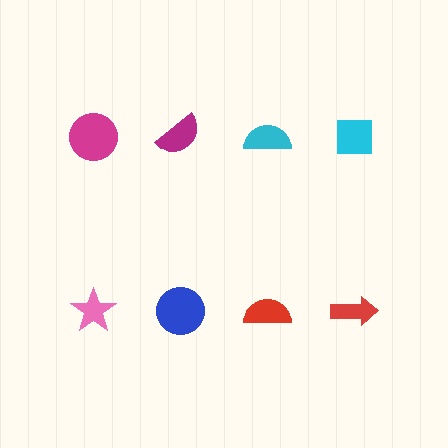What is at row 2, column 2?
A blue circle.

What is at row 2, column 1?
A pink star.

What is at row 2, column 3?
A red semicircle.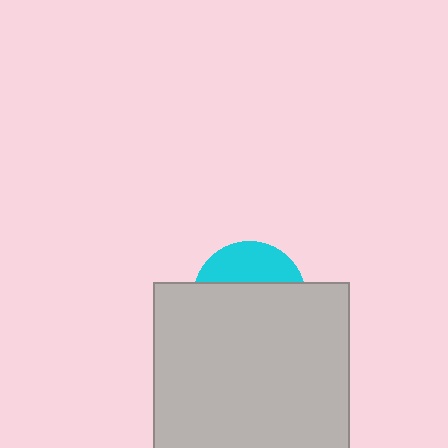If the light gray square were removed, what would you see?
You would see the complete cyan circle.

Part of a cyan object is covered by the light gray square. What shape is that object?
It is a circle.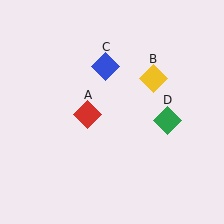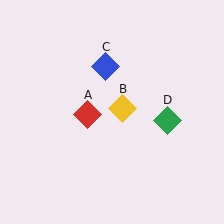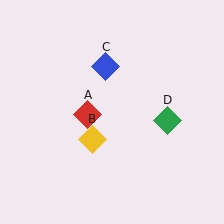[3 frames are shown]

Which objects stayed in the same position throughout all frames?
Red diamond (object A) and blue diamond (object C) and green diamond (object D) remained stationary.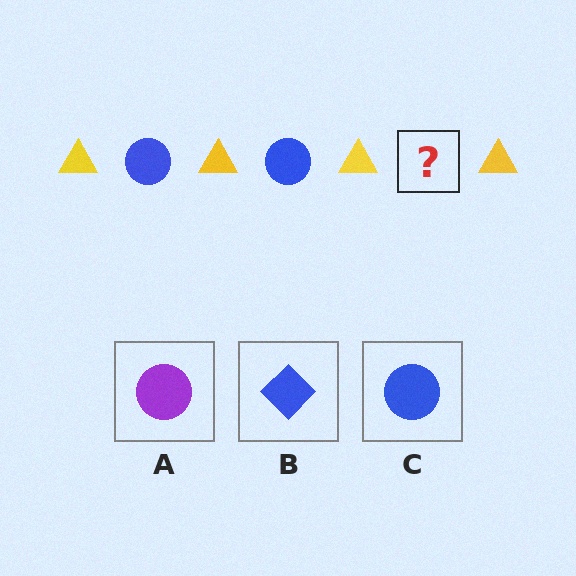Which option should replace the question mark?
Option C.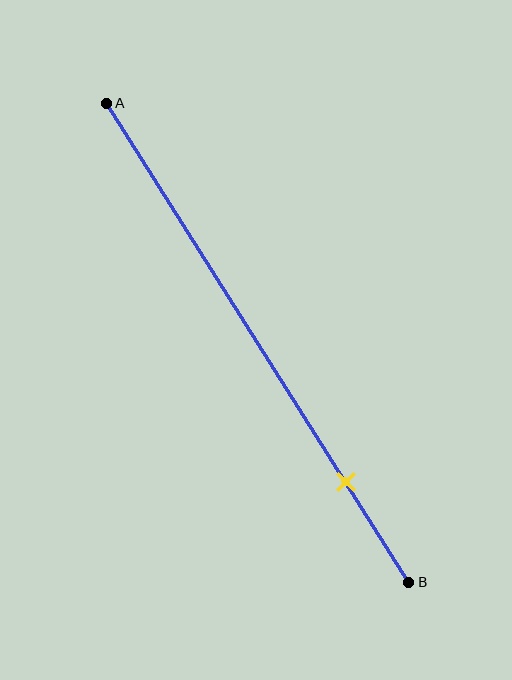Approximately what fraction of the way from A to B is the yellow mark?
The yellow mark is approximately 80% of the way from A to B.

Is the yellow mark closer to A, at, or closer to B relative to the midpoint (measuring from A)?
The yellow mark is closer to point B than the midpoint of segment AB.